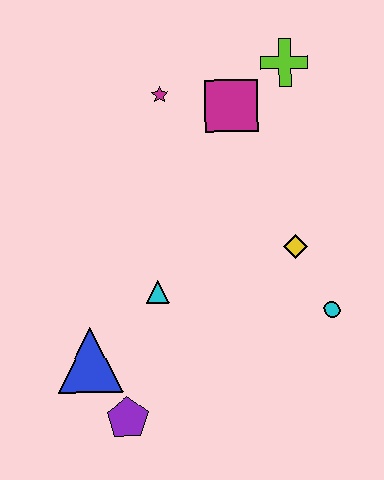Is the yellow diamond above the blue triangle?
Yes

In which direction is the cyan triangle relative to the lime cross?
The cyan triangle is below the lime cross.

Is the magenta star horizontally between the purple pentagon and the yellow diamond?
Yes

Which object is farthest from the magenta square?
The purple pentagon is farthest from the magenta square.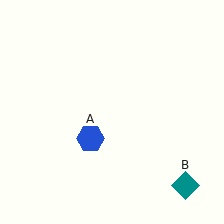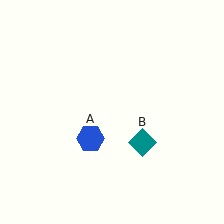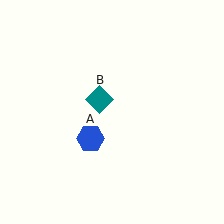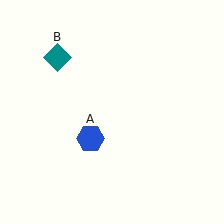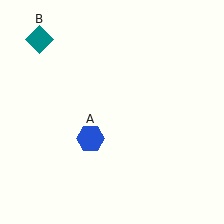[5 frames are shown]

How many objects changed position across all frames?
1 object changed position: teal diamond (object B).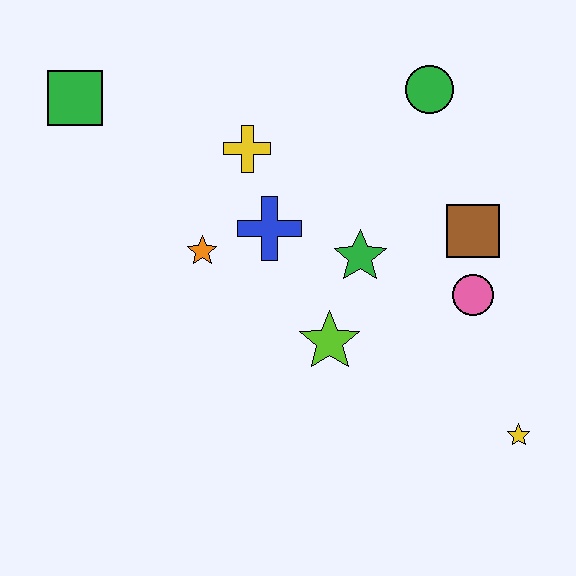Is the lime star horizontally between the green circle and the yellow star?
No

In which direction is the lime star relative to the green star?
The lime star is below the green star.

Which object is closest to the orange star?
The blue cross is closest to the orange star.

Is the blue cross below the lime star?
No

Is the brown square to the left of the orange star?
No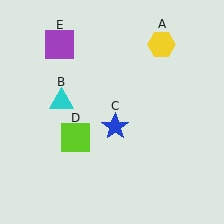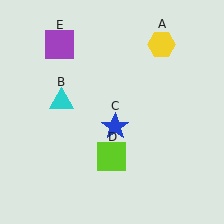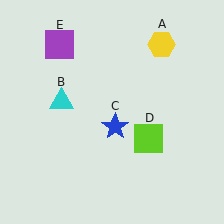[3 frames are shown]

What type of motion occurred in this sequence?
The lime square (object D) rotated counterclockwise around the center of the scene.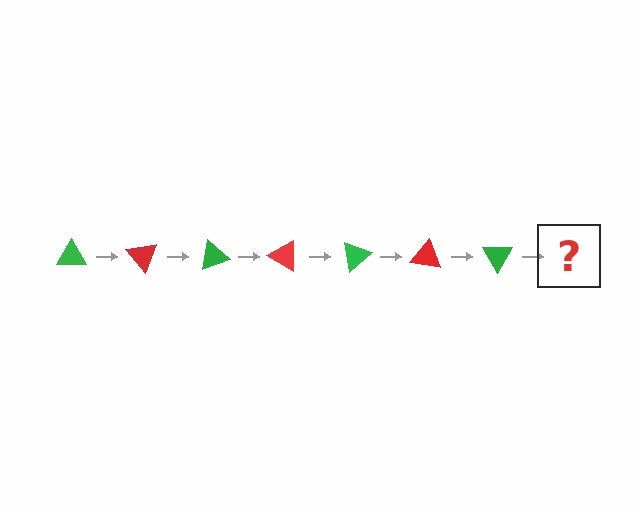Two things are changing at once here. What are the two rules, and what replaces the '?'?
The two rules are that it rotates 50 degrees each step and the color cycles through green and red. The '?' should be a red triangle, rotated 350 degrees from the start.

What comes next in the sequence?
The next element should be a red triangle, rotated 350 degrees from the start.